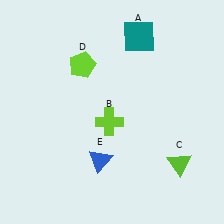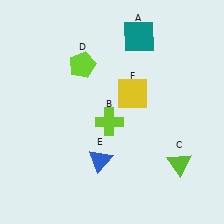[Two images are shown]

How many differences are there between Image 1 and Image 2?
There is 1 difference between the two images.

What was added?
A yellow square (F) was added in Image 2.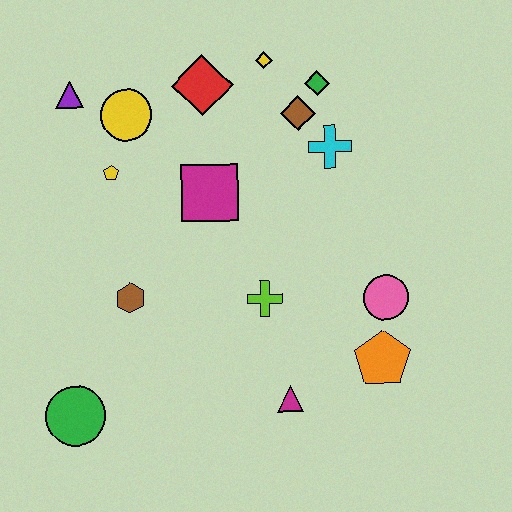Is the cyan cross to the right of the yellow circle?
Yes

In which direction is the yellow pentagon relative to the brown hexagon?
The yellow pentagon is above the brown hexagon.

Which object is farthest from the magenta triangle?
The purple triangle is farthest from the magenta triangle.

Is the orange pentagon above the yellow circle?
No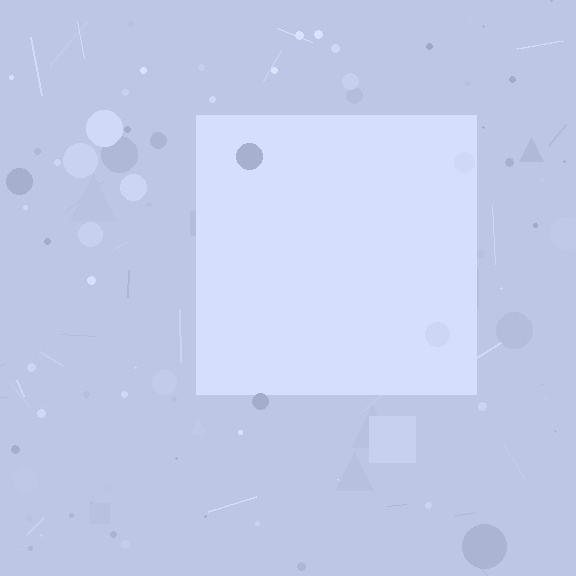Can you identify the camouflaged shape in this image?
The camouflaged shape is a square.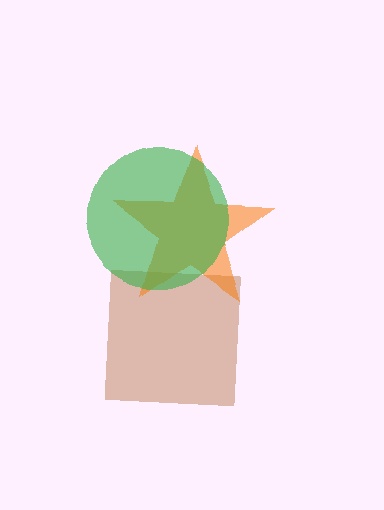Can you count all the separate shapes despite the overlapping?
Yes, there are 3 separate shapes.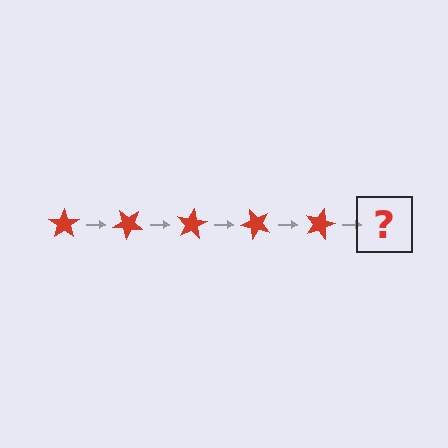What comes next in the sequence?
The next element should be a red star rotated 200 degrees.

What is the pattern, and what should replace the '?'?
The pattern is that the star rotates 40 degrees each step. The '?' should be a red star rotated 200 degrees.